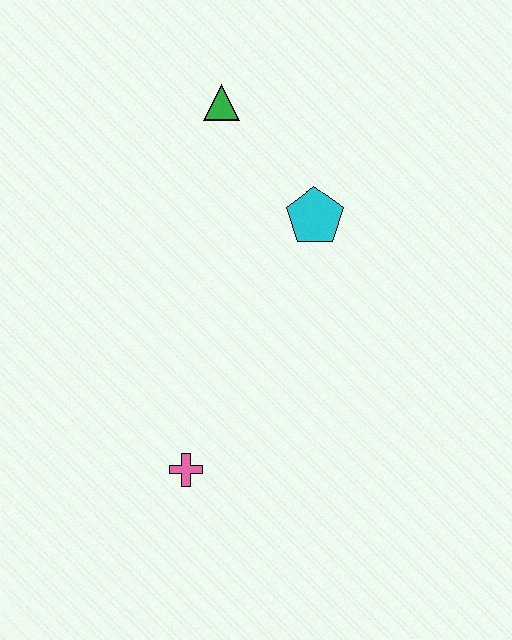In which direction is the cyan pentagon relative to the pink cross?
The cyan pentagon is above the pink cross.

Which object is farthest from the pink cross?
The green triangle is farthest from the pink cross.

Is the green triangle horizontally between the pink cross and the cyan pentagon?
Yes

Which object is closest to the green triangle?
The cyan pentagon is closest to the green triangle.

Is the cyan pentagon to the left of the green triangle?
No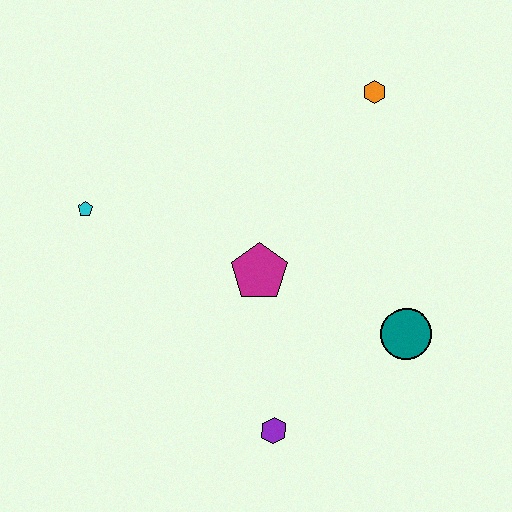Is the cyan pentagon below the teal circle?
No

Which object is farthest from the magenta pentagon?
The orange hexagon is farthest from the magenta pentagon.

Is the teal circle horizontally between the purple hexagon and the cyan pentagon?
No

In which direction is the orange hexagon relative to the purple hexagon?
The orange hexagon is above the purple hexagon.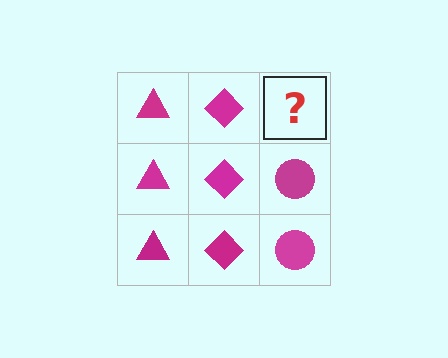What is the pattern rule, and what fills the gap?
The rule is that each column has a consistent shape. The gap should be filled with a magenta circle.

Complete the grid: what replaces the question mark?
The question mark should be replaced with a magenta circle.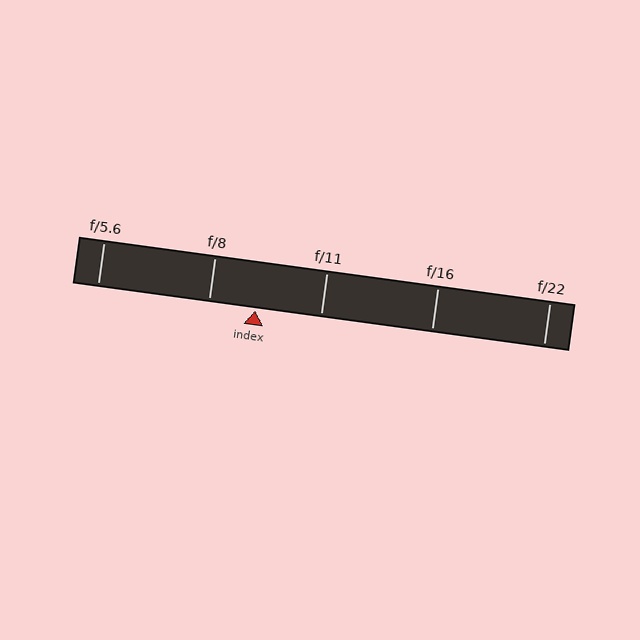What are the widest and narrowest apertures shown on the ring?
The widest aperture shown is f/5.6 and the narrowest is f/22.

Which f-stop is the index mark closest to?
The index mark is closest to f/8.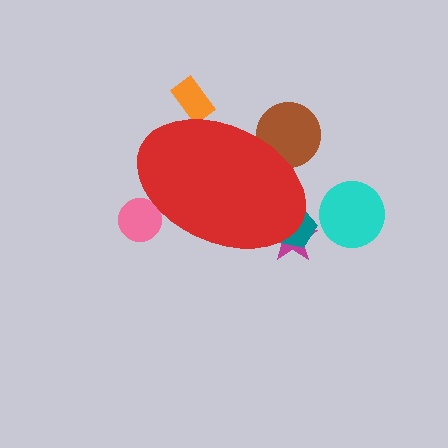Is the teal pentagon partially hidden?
Yes, the teal pentagon is partially hidden behind the red ellipse.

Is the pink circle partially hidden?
Yes, the pink circle is partially hidden behind the red ellipse.